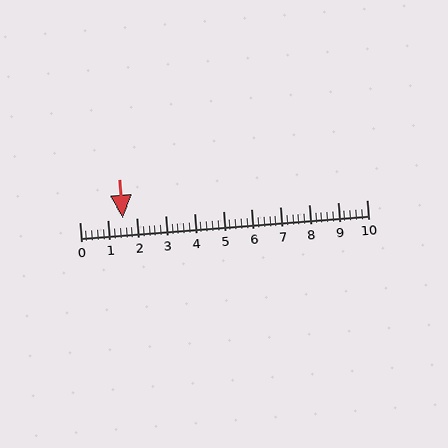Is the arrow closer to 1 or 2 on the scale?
The arrow is closer to 2.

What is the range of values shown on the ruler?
The ruler shows values from 0 to 10.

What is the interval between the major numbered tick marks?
The major tick marks are spaced 1 units apart.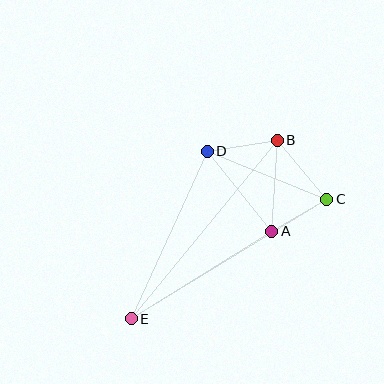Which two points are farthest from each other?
Points B and E are farthest from each other.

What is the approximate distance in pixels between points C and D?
The distance between C and D is approximately 129 pixels.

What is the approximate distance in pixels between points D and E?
The distance between D and E is approximately 184 pixels.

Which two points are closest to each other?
Points A and C are closest to each other.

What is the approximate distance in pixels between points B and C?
The distance between B and C is approximately 77 pixels.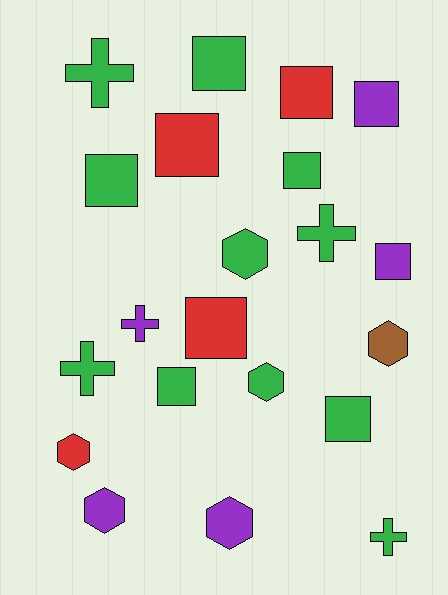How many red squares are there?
There are 3 red squares.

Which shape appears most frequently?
Square, with 10 objects.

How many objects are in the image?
There are 21 objects.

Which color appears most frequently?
Green, with 11 objects.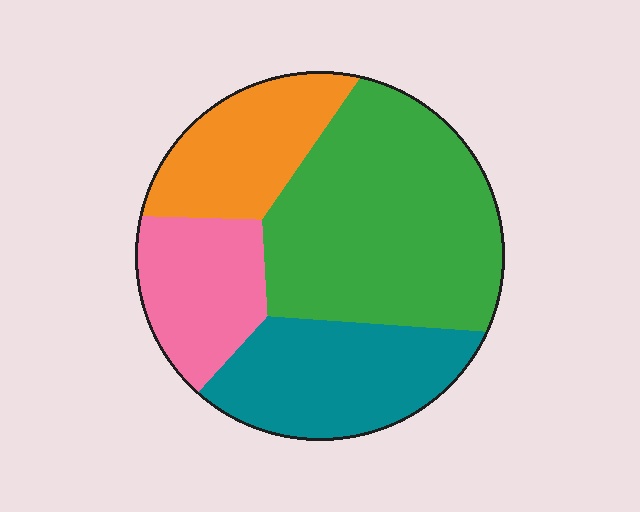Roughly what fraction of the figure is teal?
Teal covers 23% of the figure.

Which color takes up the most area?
Green, at roughly 45%.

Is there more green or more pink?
Green.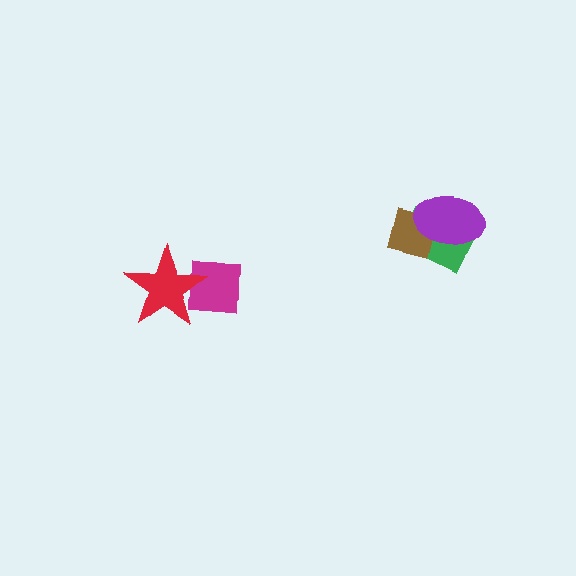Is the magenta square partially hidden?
Yes, it is partially covered by another shape.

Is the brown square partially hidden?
Yes, it is partially covered by another shape.